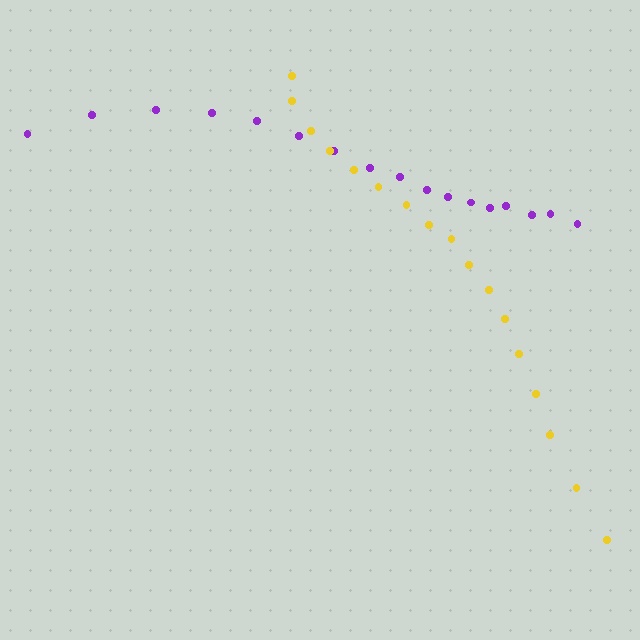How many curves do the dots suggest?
There are 2 distinct paths.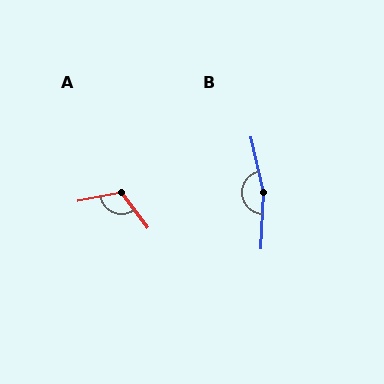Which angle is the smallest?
A, at approximately 115 degrees.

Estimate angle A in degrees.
Approximately 115 degrees.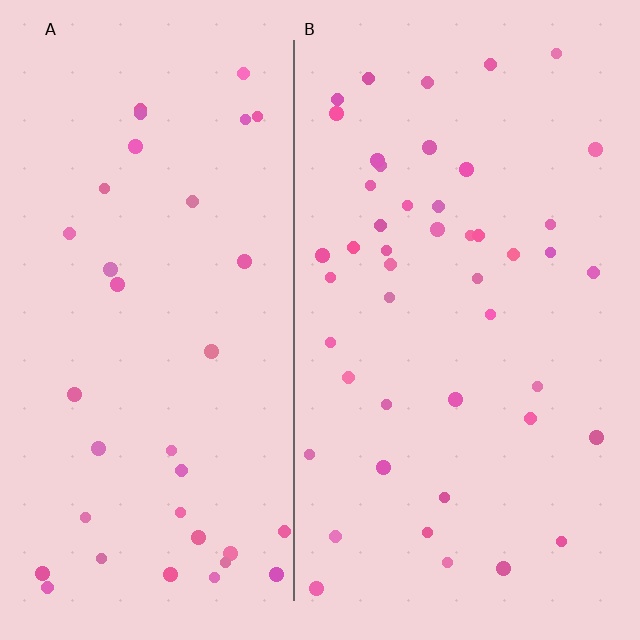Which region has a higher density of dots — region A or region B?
B (the right).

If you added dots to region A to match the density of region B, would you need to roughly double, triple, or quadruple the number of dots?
Approximately double.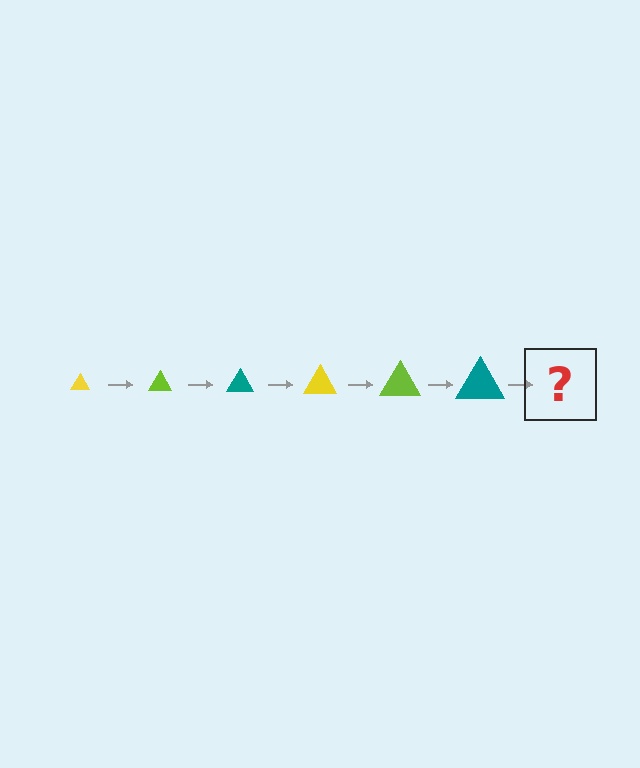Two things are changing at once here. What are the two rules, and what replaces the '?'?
The two rules are that the triangle grows larger each step and the color cycles through yellow, lime, and teal. The '?' should be a yellow triangle, larger than the previous one.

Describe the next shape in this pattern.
It should be a yellow triangle, larger than the previous one.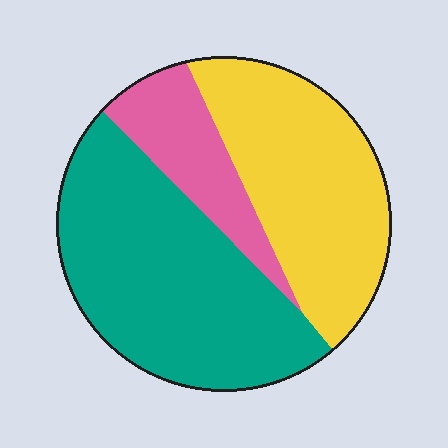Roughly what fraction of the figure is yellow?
Yellow covers roughly 35% of the figure.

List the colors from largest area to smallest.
From largest to smallest: teal, yellow, pink.